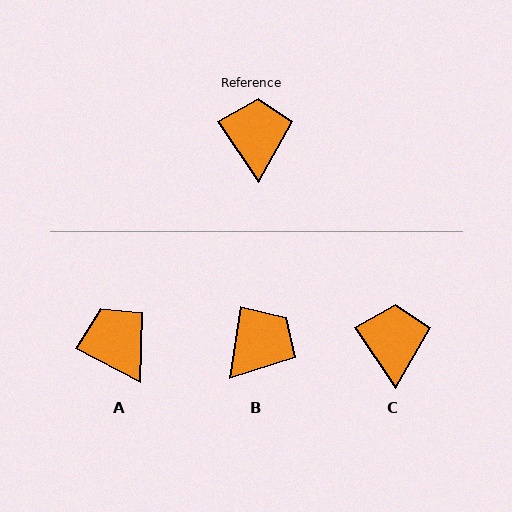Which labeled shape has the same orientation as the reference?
C.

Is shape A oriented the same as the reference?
No, it is off by about 29 degrees.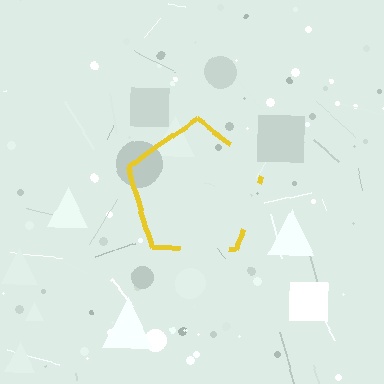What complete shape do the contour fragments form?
The contour fragments form a pentagon.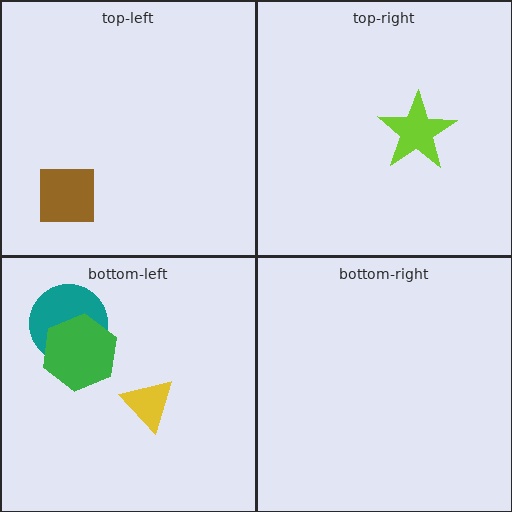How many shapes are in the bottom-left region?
3.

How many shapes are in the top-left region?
1.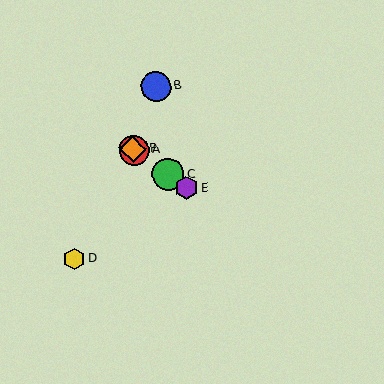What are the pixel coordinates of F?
Object F is at (133, 149).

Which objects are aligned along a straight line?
Objects A, C, E, F are aligned along a straight line.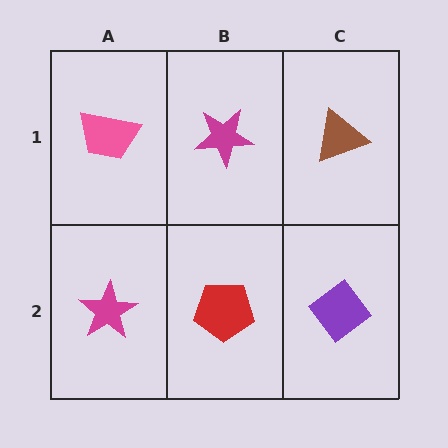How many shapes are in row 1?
3 shapes.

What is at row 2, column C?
A purple diamond.